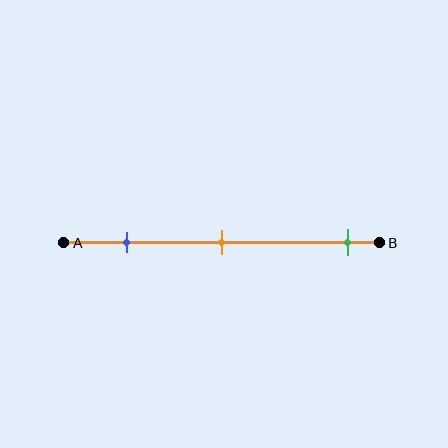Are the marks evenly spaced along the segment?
No, the marks are not evenly spaced.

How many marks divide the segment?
There are 3 marks dividing the segment.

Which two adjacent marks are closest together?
The blue and orange marks are the closest adjacent pair.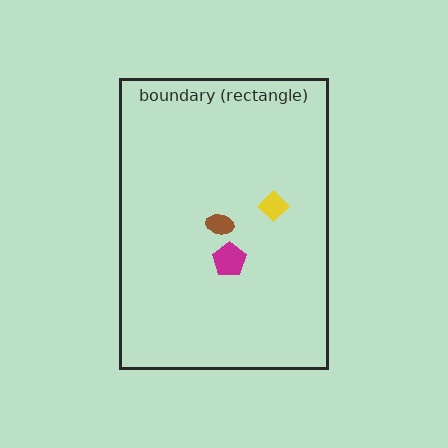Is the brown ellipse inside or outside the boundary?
Inside.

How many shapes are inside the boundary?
3 inside, 0 outside.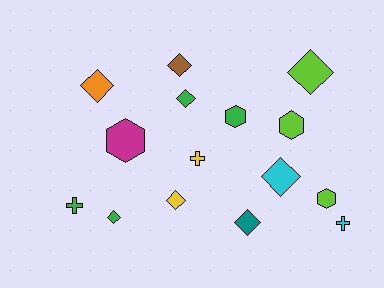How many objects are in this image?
There are 15 objects.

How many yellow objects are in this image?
There are 2 yellow objects.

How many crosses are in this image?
There are 3 crosses.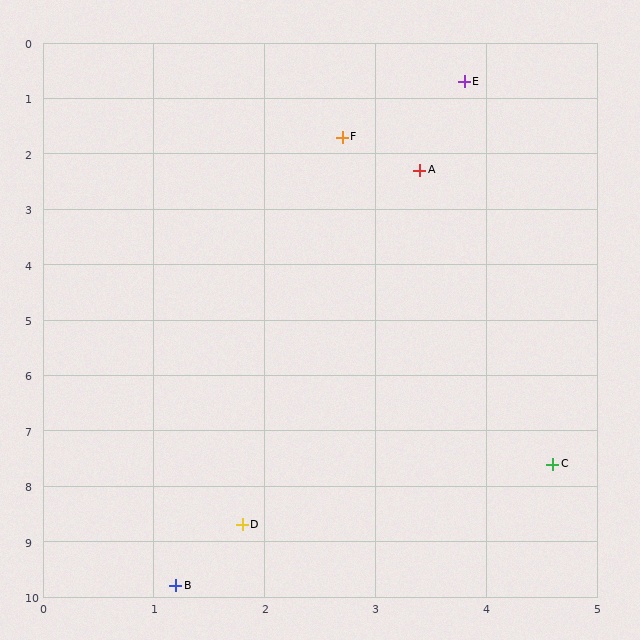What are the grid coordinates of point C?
Point C is at approximately (4.6, 7.6).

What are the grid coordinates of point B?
Point B is at approximately (1.2, 9.8).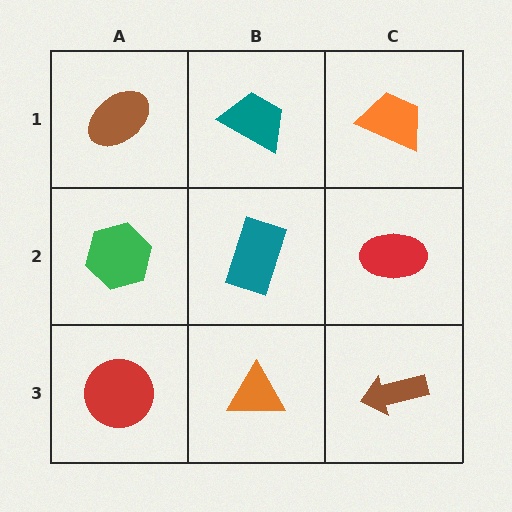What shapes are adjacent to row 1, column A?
A green hexagon (row 2, column A), a teal trapezoid (row 1, column B).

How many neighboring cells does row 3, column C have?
2.